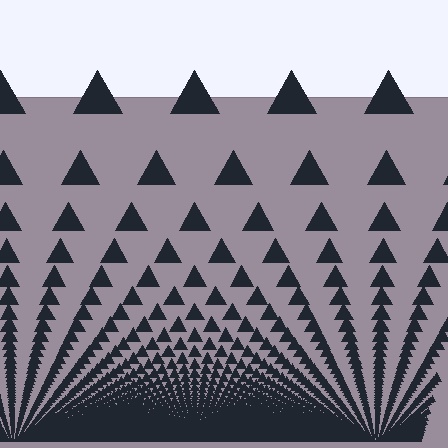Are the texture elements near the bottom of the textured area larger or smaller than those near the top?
Smaller. The gradient is inverted — elements near the bottom are smaller and denser.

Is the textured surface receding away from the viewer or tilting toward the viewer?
The surface appears to tilt toward the viewer. Texture elements get larger and sparser toward the top.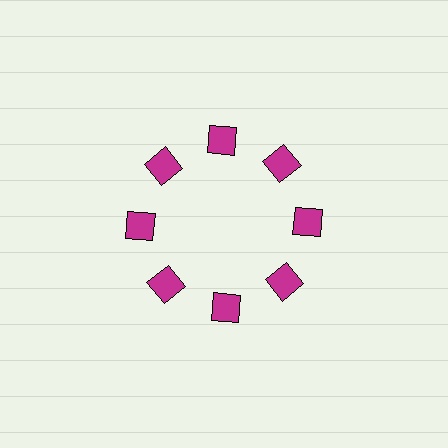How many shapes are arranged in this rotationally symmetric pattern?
There are 8 shapes, arranged in 8 groups of 1.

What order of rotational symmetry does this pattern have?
This pattern has 8-fold rotational symmetry.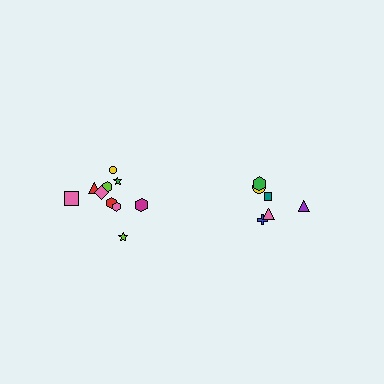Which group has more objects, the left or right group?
The left group.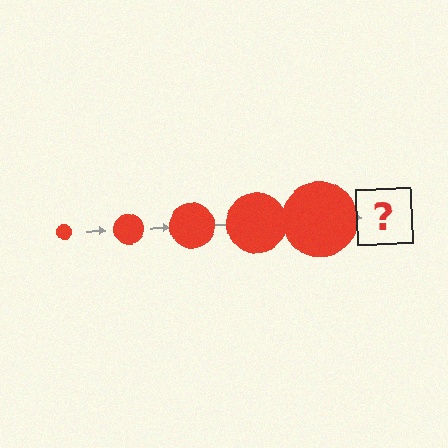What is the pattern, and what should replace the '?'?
The pattern is that the circle gets progressively larger each step. The '?' should be a red circle, larger than the previous one.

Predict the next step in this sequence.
The next step is a red circle, larger than the previous one.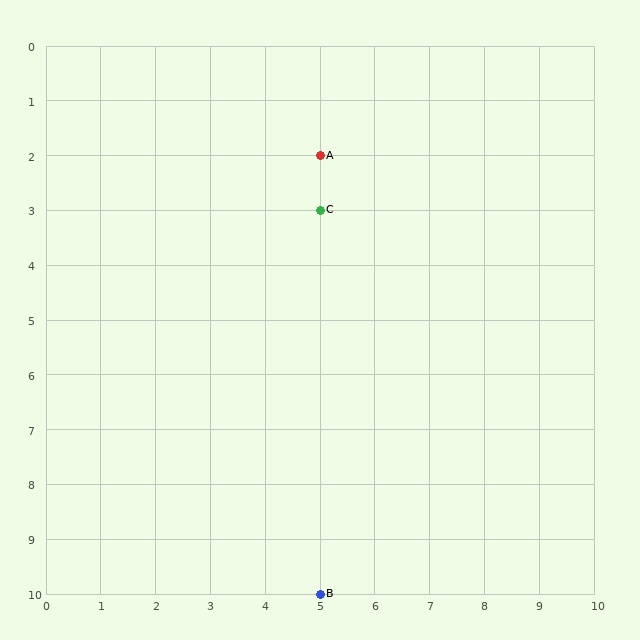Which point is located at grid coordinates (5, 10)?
Point B is at (5, 10).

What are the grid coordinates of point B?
Point B is at grid coordinates (5, 10).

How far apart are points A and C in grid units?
Points A and C are 1 row apart.